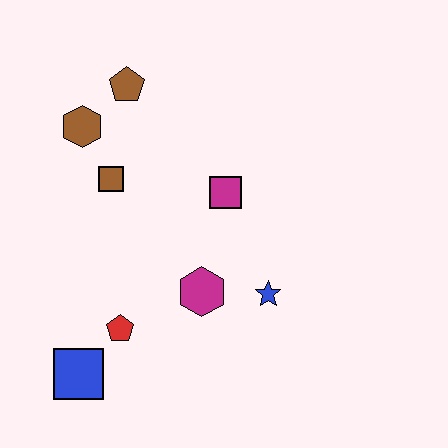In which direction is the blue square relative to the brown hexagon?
The blue square is below the brown hexagon.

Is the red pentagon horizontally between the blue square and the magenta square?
Yes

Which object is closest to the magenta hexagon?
The blue star is closest to the magenta hexagon.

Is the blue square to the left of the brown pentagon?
Yes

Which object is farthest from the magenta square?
The blue square is farthest from the magenta square.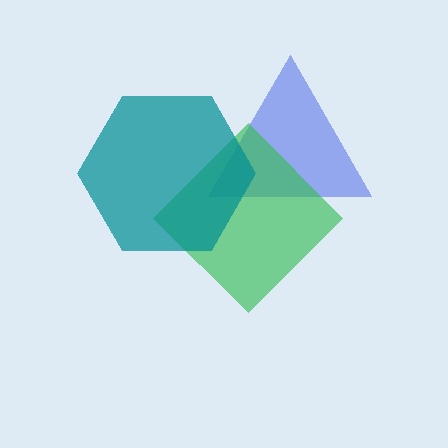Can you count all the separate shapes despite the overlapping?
Yes, there are 3 separate shapes.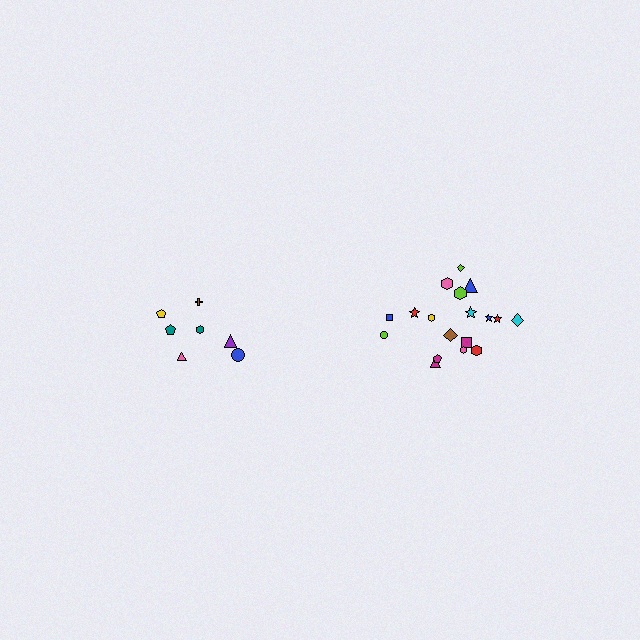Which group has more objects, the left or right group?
The right group.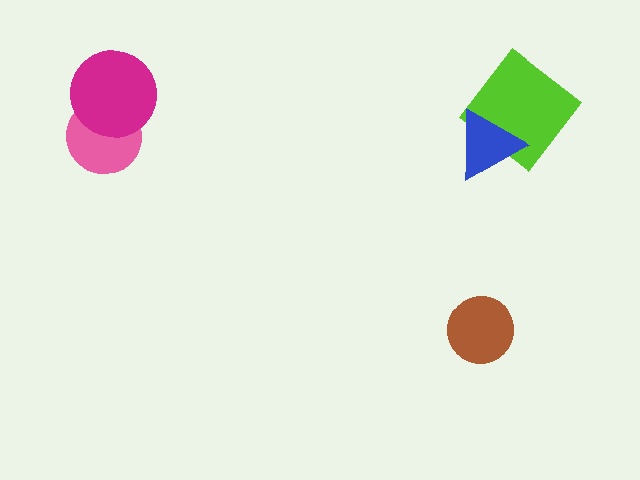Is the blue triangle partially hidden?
No, no other shape covers it.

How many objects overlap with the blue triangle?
1 object overlaps with the blue triangle.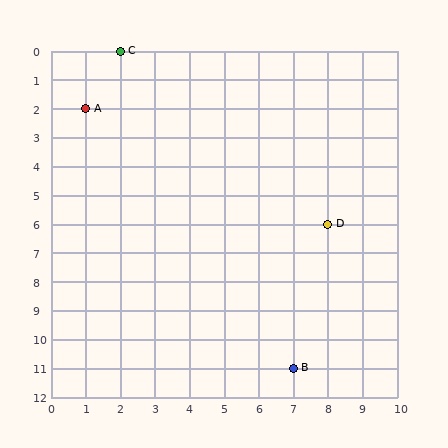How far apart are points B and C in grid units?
Points B and C are 5 columns and 11 rows apart (about 12.1 grid units diagonally).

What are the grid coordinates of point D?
Point D is at grid coordinates (8, 6).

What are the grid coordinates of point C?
Point C is at grid coordinates (2, 0).